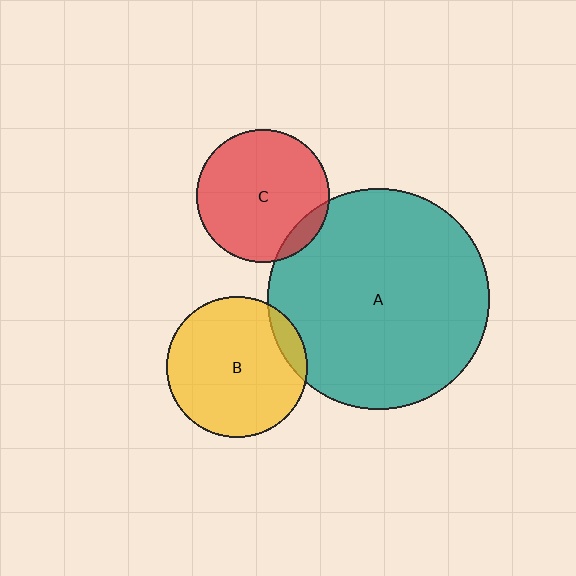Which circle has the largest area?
Circle A (teal).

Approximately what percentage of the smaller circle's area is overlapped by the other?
Approximately 10%.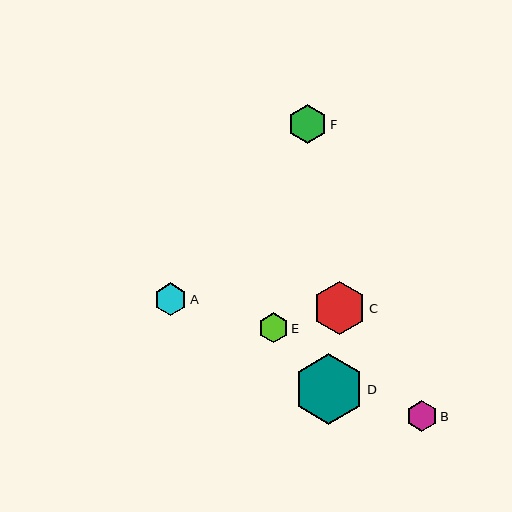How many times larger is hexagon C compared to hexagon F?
Hexagon C is approximately 1.4 times the size of hexagon F.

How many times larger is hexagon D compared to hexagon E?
Hexagon D is approximately 2.4 times the size of hexagon E.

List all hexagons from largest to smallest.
From largest to smallest: D, C, F, A, B, E.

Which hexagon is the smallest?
Hexagon E is the smallest with a size of approximately 30 pixels.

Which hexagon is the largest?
Hexagon D is the largest with a size of approximately 71 pixels.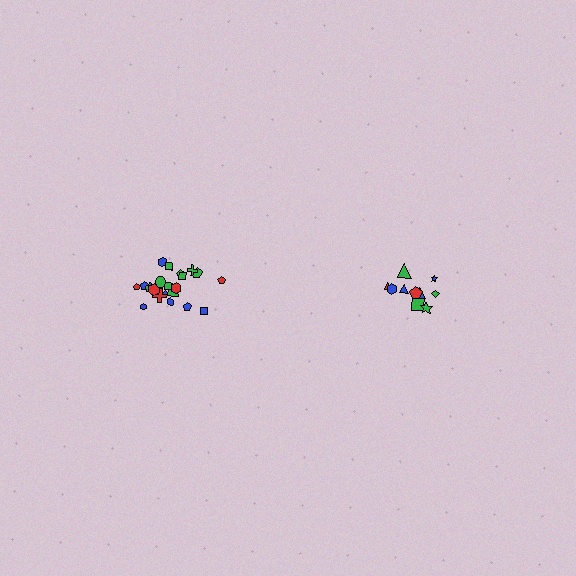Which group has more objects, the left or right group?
The left group.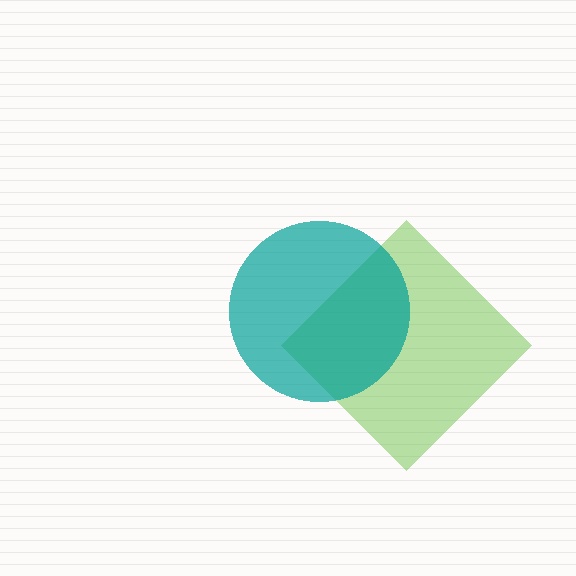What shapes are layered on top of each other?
The layered shapes are: a lime diamond, a teal circle.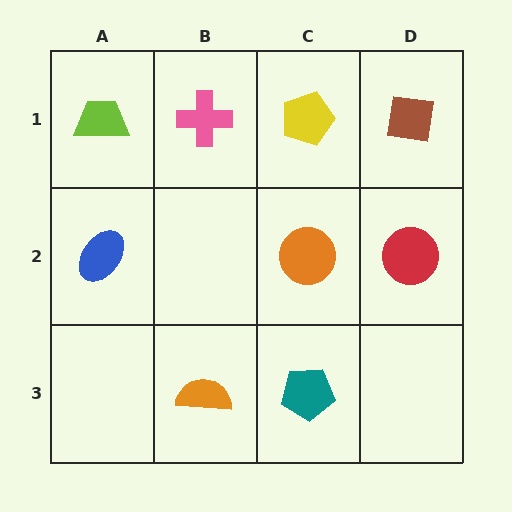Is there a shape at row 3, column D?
No, that cell is empty.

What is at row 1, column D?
A brown square.